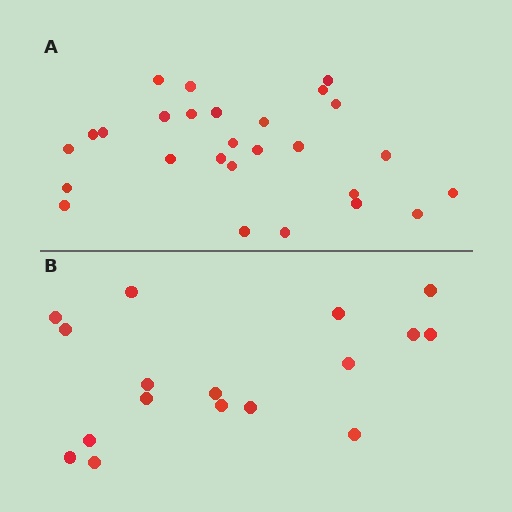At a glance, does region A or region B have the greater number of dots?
Region A (the top region) has more dots.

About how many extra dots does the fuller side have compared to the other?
Region A has roughly 10 or so more dots than region B.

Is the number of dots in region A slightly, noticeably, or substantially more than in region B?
Region A has substantially more. The ratio is roughly 1.6 to 1.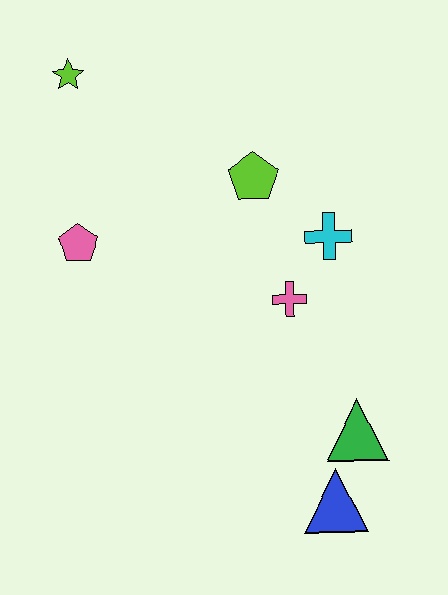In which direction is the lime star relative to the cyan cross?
The lime star is to the left of the cyan cross.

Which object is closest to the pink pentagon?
The lime star is closest to the pink pentagon.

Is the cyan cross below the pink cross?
No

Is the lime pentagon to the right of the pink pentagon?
Yes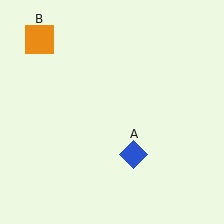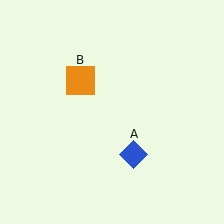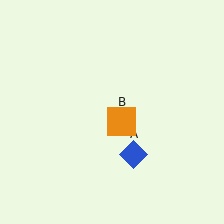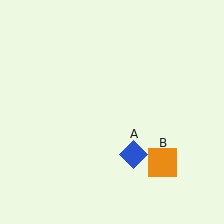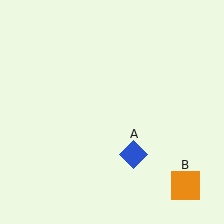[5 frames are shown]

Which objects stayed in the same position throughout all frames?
Blue diamond (object A) remained stationary.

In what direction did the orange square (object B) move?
The orange square (object B) moved down and to the right.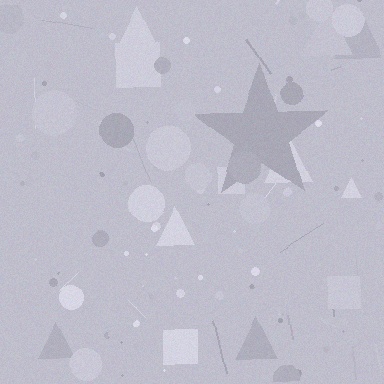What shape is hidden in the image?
A star is hidden in the image.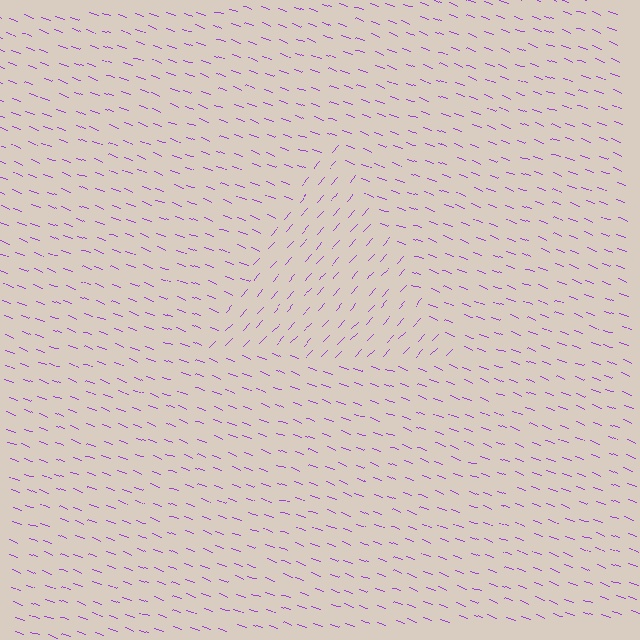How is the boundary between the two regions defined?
The boundary is defined purely by a change in line orientation (approximately 68 degrees difference). All lines are the same color and thickness.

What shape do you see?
I see a triangle.